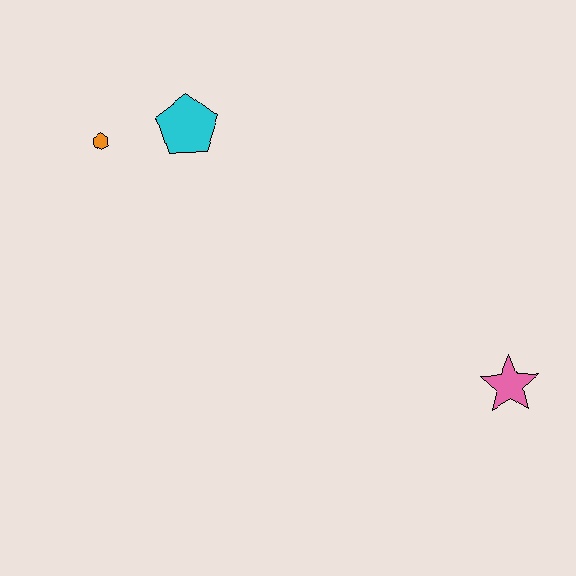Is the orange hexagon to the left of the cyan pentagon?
Yes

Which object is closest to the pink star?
The cyan pentagon is closest to the pink star.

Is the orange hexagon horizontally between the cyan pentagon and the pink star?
No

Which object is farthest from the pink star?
The orange hexagon is farthest from the pink star.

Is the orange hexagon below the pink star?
No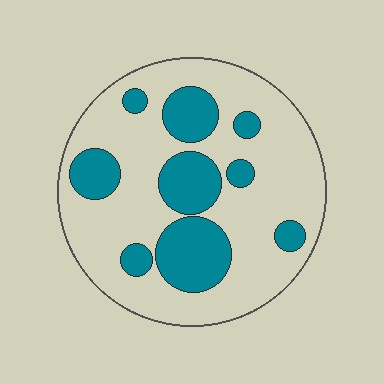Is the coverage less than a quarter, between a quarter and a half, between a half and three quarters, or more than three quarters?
Between a quarter and a half.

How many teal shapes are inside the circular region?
9.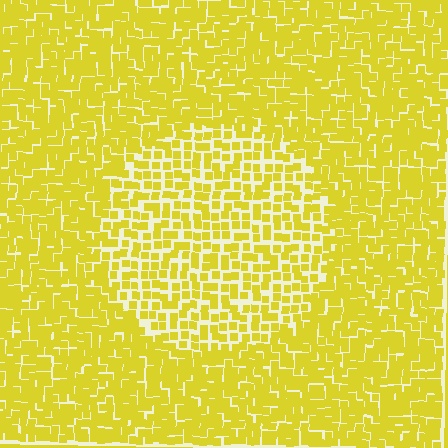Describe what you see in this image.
The image contains small yellow elements arranged at two different densities. A circle-shaped region is visible where the elements are less densely packed than the surrounding area.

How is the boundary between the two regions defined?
The boundary is defined by a change in element density (approximately 1.7x ratio). All elements are the same color, size, and shape.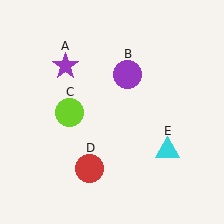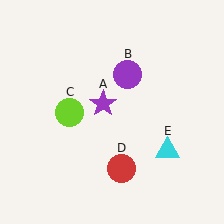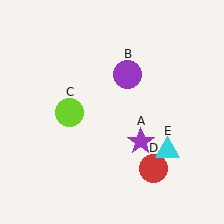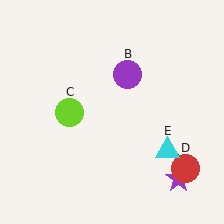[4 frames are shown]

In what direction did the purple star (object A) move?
The purple star (object A) moved down and to the right.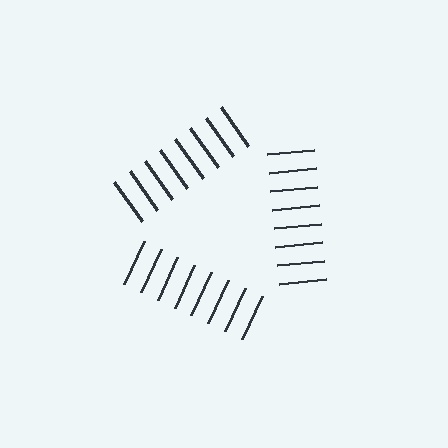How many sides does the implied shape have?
3 sides — the line-ends trace a triangle.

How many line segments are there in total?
24 — 8 along each of the 3 edges.